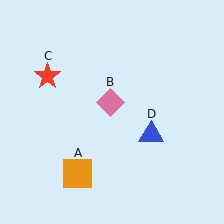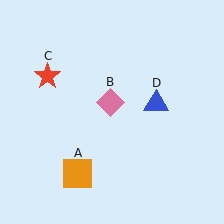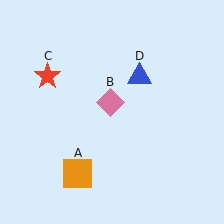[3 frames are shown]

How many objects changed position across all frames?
1 object changed position: blue triangle (object D).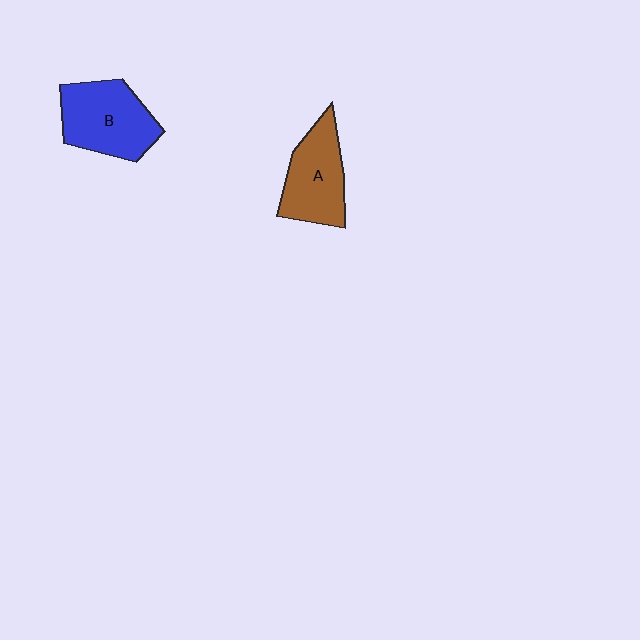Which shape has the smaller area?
Shape A (brown).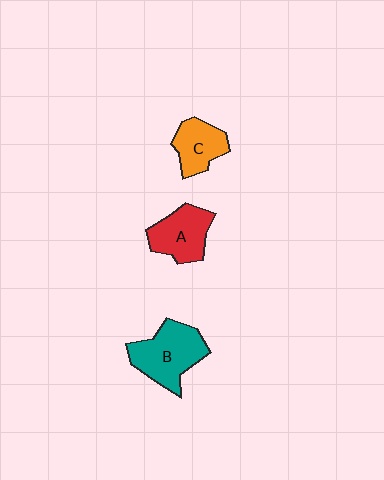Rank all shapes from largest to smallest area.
From largest to smallest: B (teal), A (red), C (orange).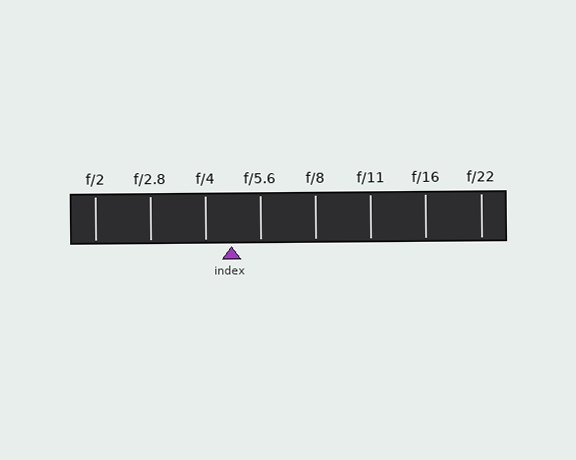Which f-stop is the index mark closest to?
The index mark is closest to f/4.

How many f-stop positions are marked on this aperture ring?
There are 8 f-stop positions marked.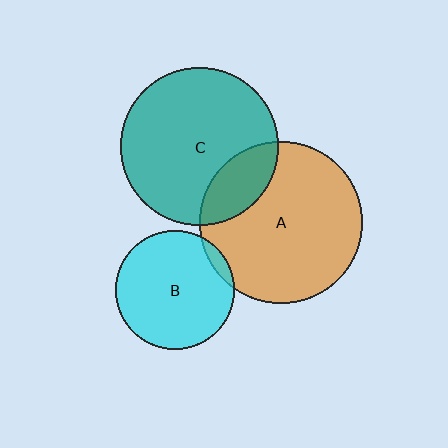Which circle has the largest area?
Circle A (orange).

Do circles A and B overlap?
Yes.